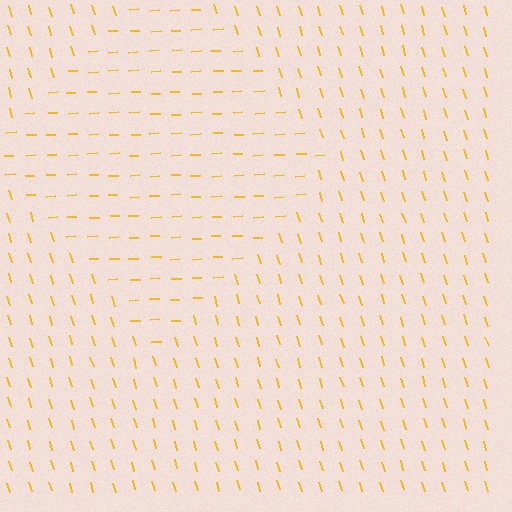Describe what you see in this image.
The image is filled with small yellow line segments. A diamond region in the image has lines oriented differently from the surrounding lines, creating a visible texture boundary.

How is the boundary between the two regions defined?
The boundary is defined purely by a change in line orientation (approximately 77 degrees difference). All lines are the same color and thickness.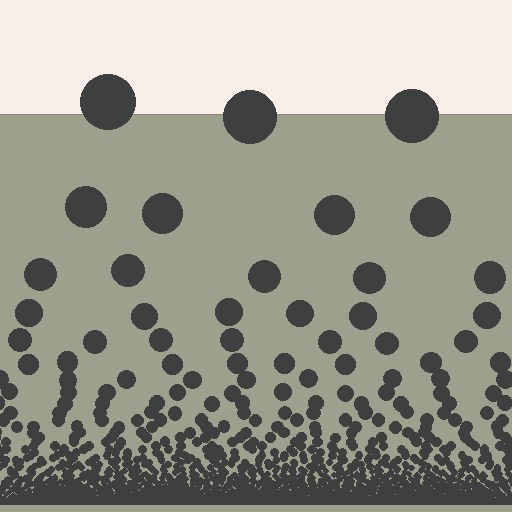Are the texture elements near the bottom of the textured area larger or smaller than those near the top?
Smaller. The gradient is inverted — elements near the bottom are smaller and denser.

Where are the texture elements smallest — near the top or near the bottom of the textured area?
Near the bottom.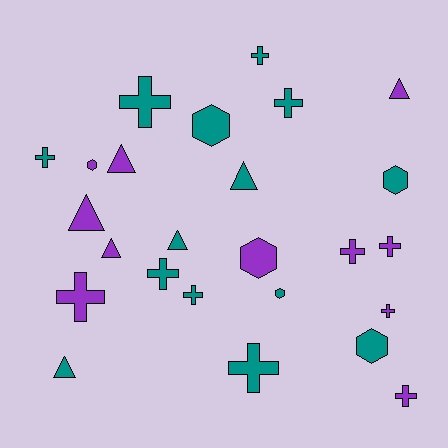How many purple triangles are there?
There are 4 purple triangles.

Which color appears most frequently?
Teal, with 14 objects.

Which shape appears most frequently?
Cross, with 12 objects.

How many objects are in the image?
There are 25 objects.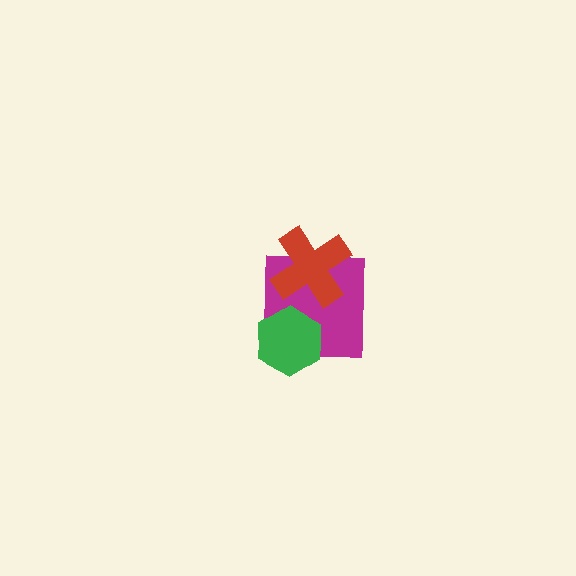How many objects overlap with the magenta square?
2 objects overlap with the magenta square.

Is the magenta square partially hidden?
Yes, it is partially covered by another shape.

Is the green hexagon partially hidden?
No, no other shape covers it.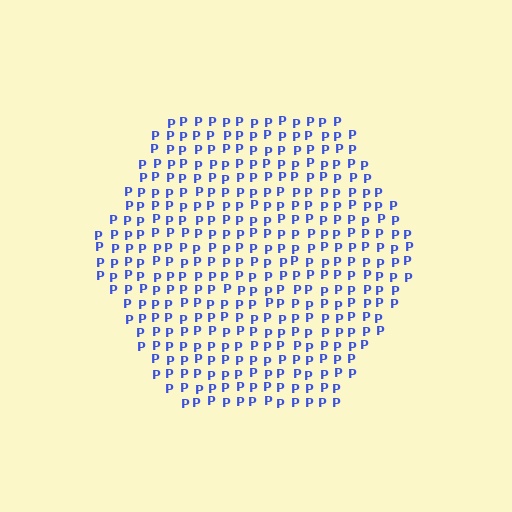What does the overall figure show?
The overall figure shows a hexagon.